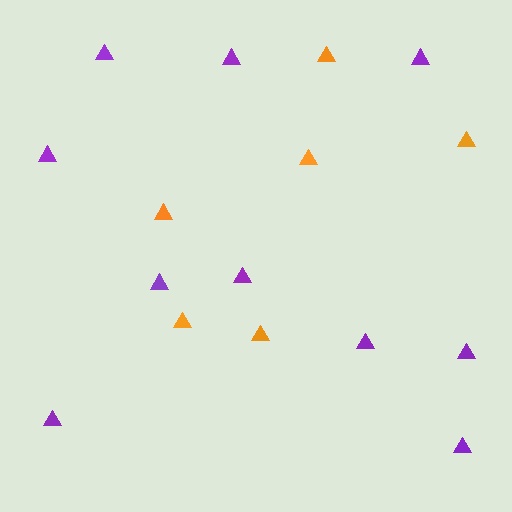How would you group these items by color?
There are 2 groups: one group of orange triangles (6) and one group of purple triangles (10).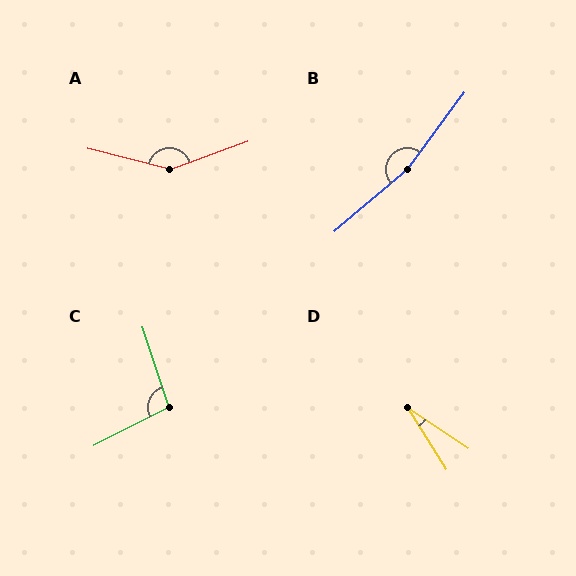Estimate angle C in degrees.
Approximately 98 degrees.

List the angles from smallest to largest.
D (24°), C (98°), A (145°), B (167°).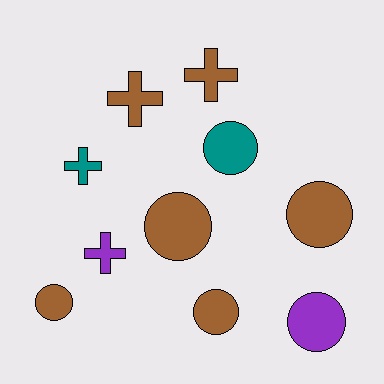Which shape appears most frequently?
Circle, with 6 objects.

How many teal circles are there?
There is 1 teal circle.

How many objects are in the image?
There are 10 objects.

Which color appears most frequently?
Brown, with 6 objects.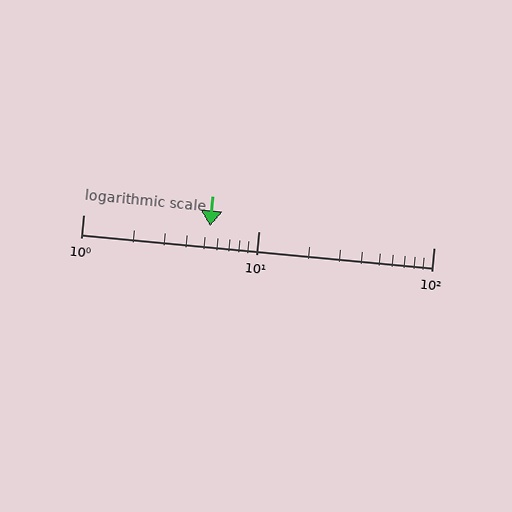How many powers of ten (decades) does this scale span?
The scale spans 2 decades, from 1 to 100.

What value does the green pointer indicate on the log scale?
The pointer indicates approximately 5.3.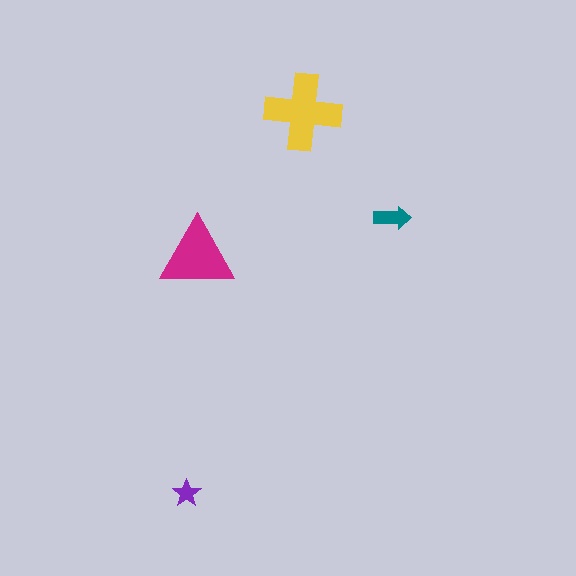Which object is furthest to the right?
The teal arrow is rightmost.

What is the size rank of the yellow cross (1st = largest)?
1st.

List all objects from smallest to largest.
The purple star, the teal arrow, the magenta triangle, the yellow cross.